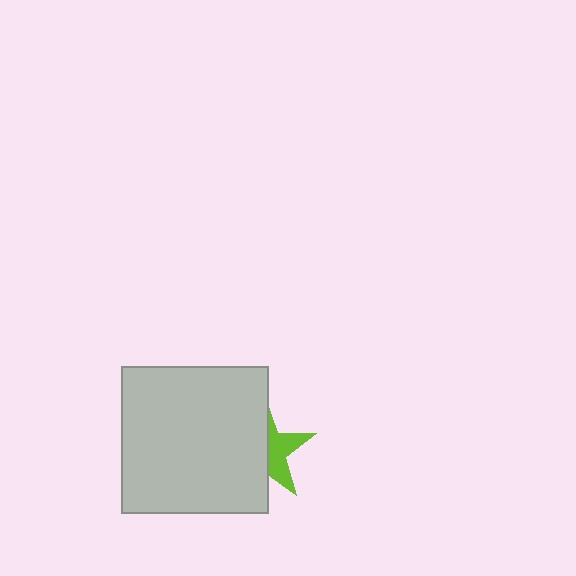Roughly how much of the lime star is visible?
A small part of it is visible (roughly 40%).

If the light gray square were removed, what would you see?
You would see the complete lime star.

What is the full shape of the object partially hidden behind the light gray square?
The partially hidden object is a lime star.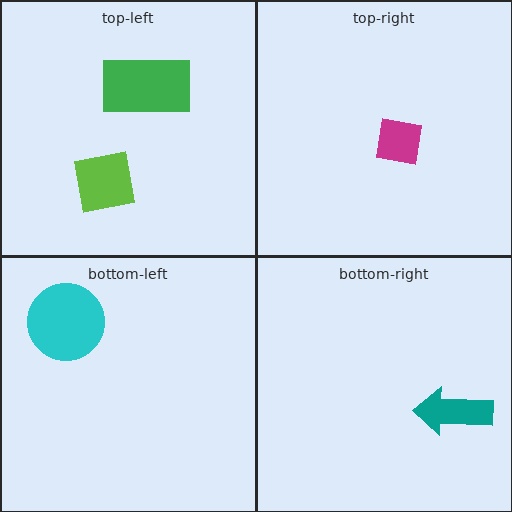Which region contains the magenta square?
The top-right region.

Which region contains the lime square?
The top-left region.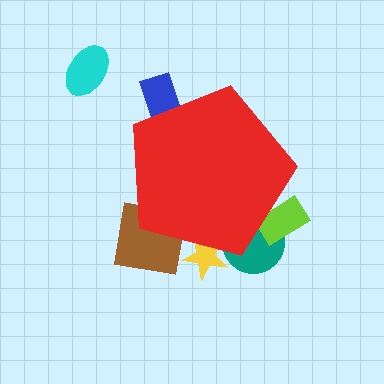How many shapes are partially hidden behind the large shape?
5 shapes are partially hidden.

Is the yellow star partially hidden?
Yes, the yellow star is partially hidden behind the red pentagon.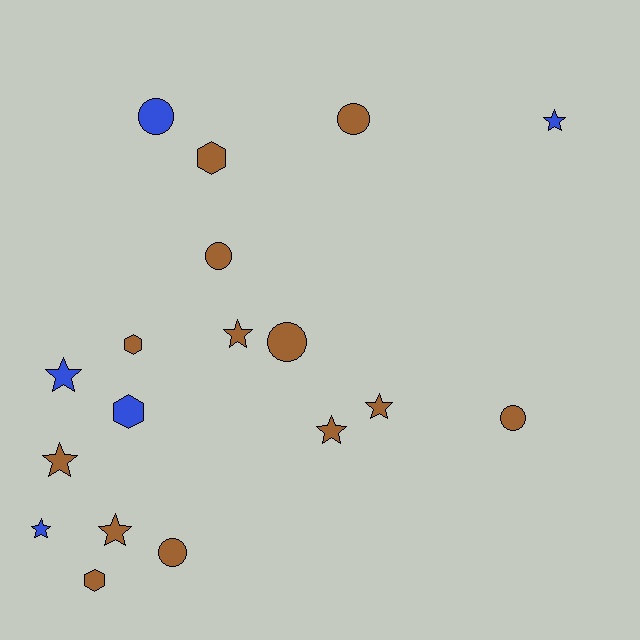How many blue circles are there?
There is 1 blue circle.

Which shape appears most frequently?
Star, with 8 objects.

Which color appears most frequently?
Brown, with 13 objects.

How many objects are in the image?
There are 18 objects.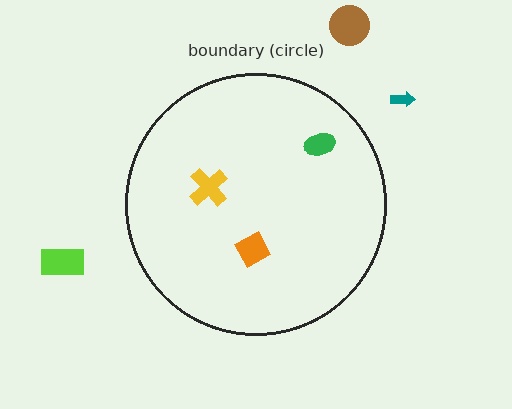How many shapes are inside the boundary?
3 inside, 3 outside.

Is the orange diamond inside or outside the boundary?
Inside.